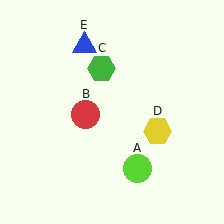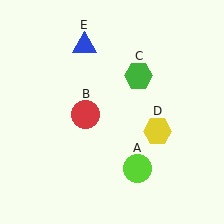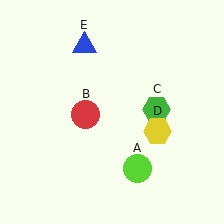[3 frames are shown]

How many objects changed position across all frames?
1 object changed position: green hexagon (object C).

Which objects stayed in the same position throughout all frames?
Lime circle (object A) and red circle (object B) and yellow hexagon (object D) and blue triangle (object E) remained stationary.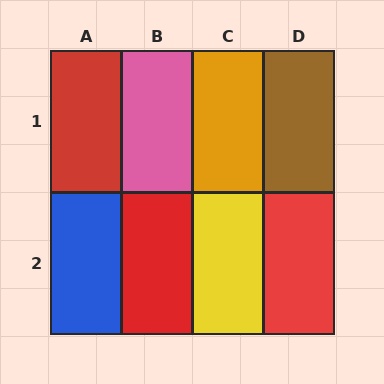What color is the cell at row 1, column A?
Red.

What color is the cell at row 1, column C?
Orange.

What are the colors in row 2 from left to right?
Blue, red, yellow, red.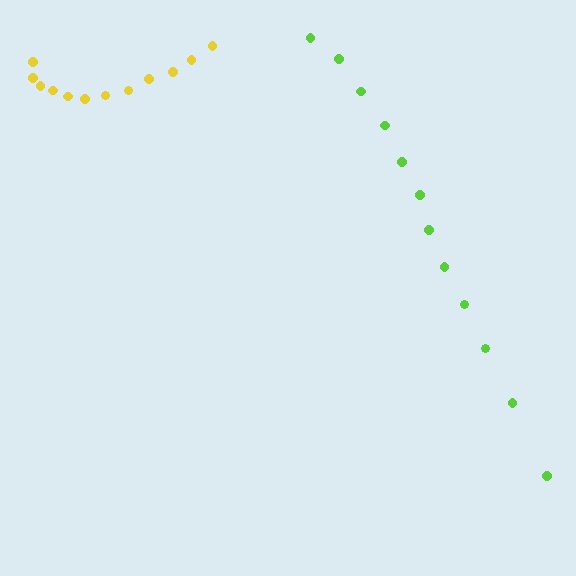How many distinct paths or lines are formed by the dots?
There are 2 distinct paths.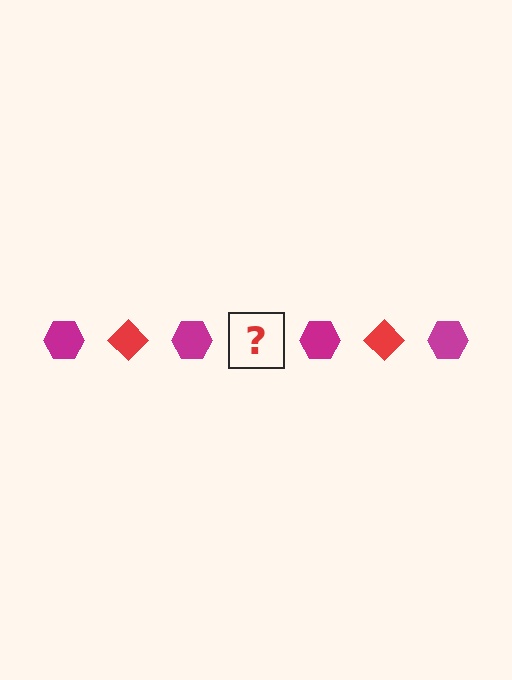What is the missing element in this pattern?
The missing element is a red diamond.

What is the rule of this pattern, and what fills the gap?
The rule is that the pattern alternates between magenta hexagon and red diamond. The gap should be filled with a red diamond.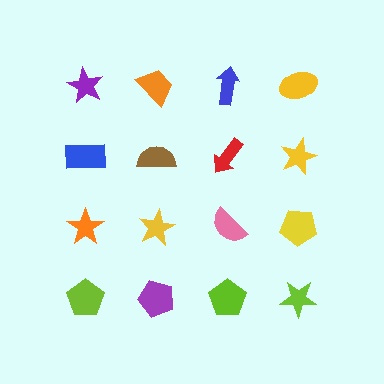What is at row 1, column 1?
A purple star.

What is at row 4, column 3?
A lime pentagon.